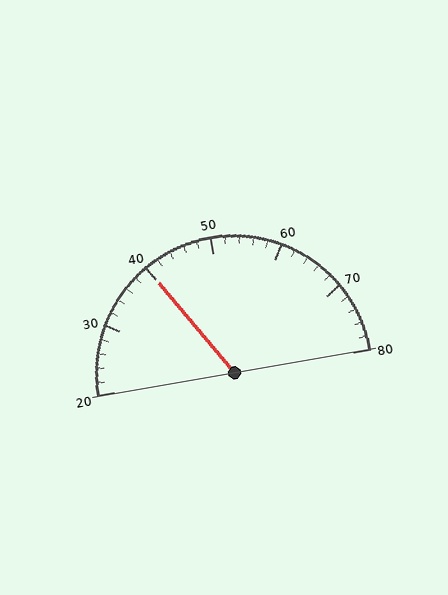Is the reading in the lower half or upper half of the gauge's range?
The reading is in the lower half of the range (20 to 80).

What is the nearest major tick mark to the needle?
The nearest major tick mark is 40.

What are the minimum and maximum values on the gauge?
The gauge ranges from 20 to 80.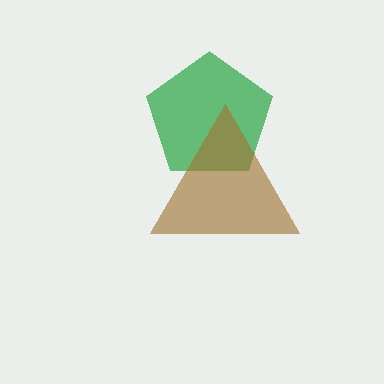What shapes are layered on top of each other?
The layered shapes are: a green pentagon, a brown triangle.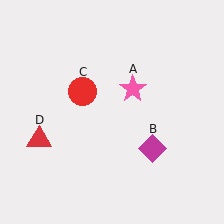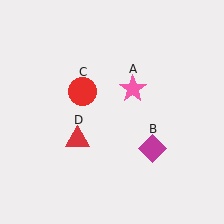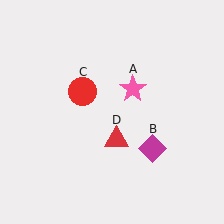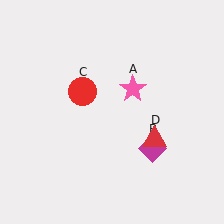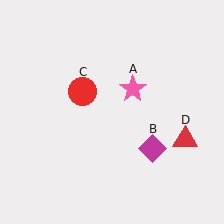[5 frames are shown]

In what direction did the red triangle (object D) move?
The red triangle (object D) moved right.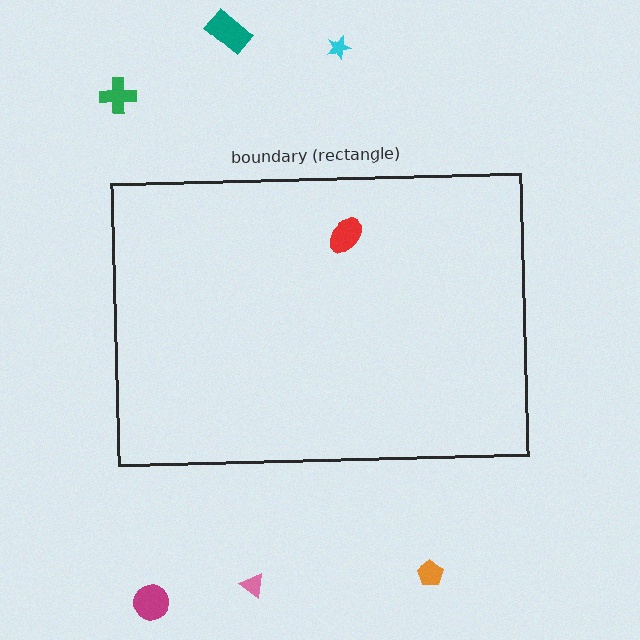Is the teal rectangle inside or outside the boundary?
Outside.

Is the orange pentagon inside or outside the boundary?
Outside.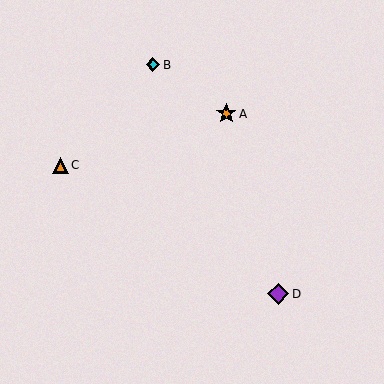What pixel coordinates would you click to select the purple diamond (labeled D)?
Click at (278, 294) to select the purple diamond D.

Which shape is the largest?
The purple diamond (labeled D) is the largest.